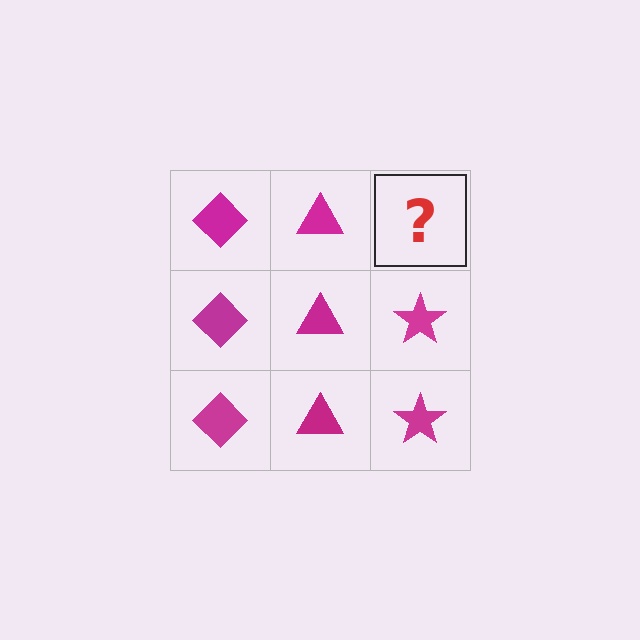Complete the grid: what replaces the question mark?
The question mark should be replaced with a magenta star.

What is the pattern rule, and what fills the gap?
The rule is that each column has a consistent shape. The gap should be filled with a magenta star.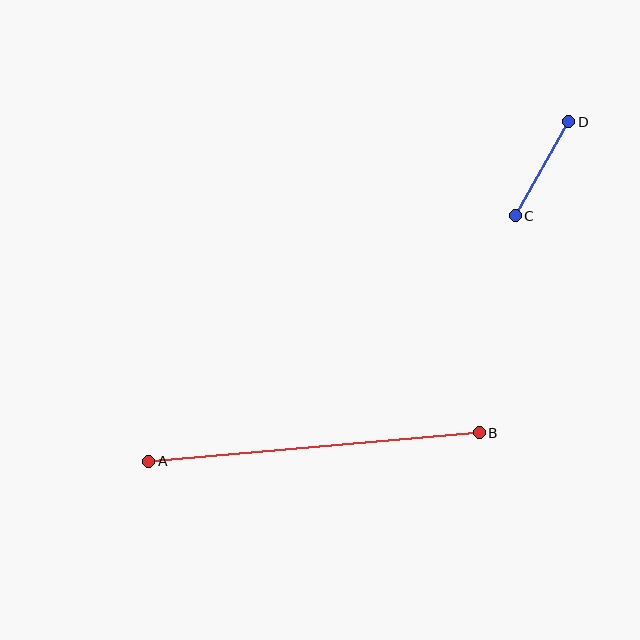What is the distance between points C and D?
The distance is approximately 108 pixels.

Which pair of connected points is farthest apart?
Points A and B are farthest apart.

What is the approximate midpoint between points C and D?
The midpoint is at approximately (542, 169) pixels.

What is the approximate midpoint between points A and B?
The midpoint is at approximately (314, 447) pixels.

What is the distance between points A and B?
The distance is approximately 332 pixels.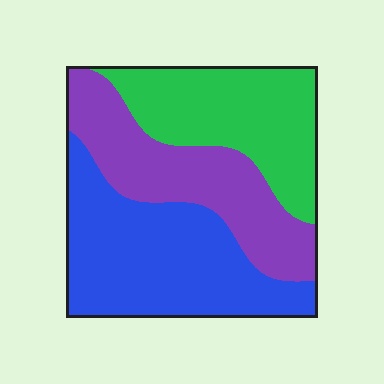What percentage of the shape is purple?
Purple covers about 30% of the shape.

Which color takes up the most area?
Blue, at roughly 40%.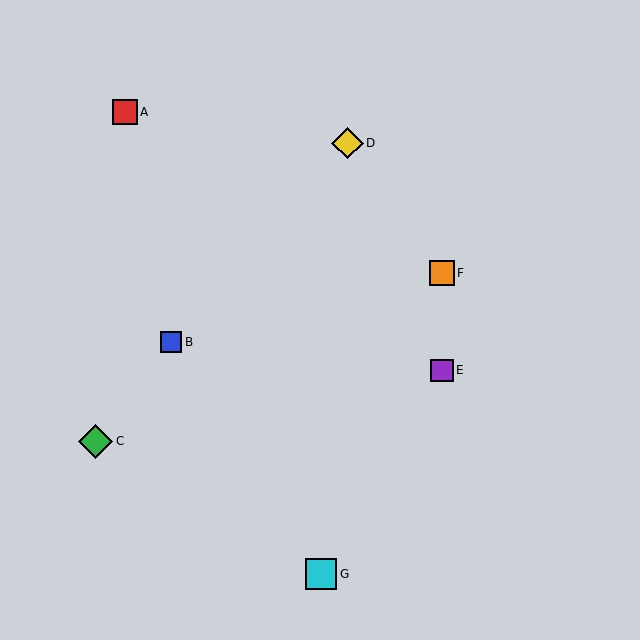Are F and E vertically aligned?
Yes, both are at x≈442.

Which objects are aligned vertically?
Objects E, F are aligned vertically.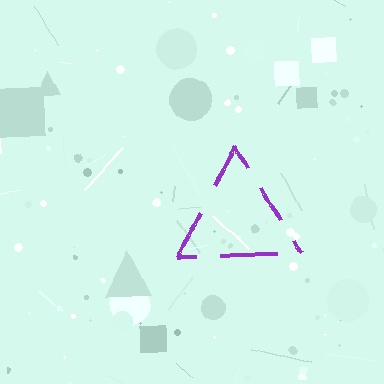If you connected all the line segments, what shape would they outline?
They would outline a triangle.